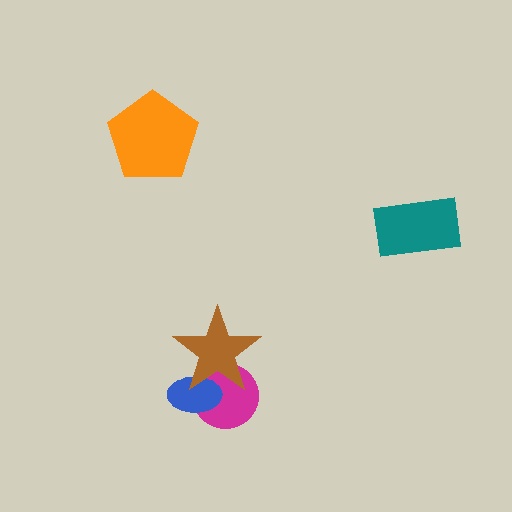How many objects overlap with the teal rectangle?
0 objects overlap with the teal rectangle.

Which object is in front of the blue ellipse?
The brown star is in front of the blue ellipse.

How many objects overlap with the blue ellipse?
2 objects overlap with the blue ellipse.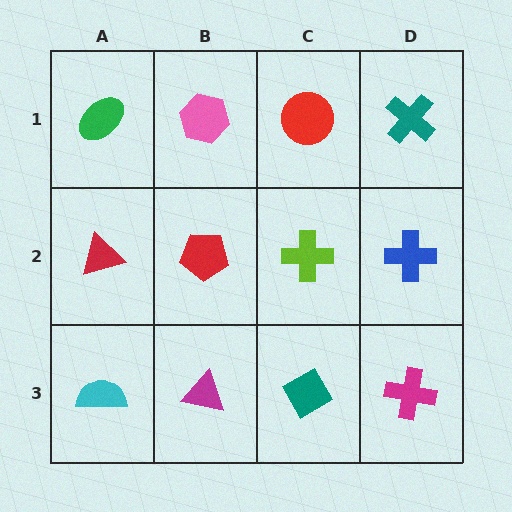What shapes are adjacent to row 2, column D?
A teal cross (row 1, column D), a magenta cross (row 3, column D), a lime cross (row 2, column C).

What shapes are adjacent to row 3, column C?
A lime cross (row 2, column C), a magenta triangle (row 3, column B), a magenta cross (row 3, column D).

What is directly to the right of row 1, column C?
A teal cross.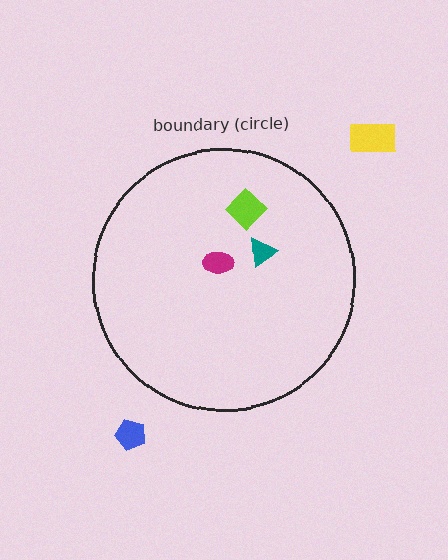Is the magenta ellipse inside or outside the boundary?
Inside.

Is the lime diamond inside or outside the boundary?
Inside.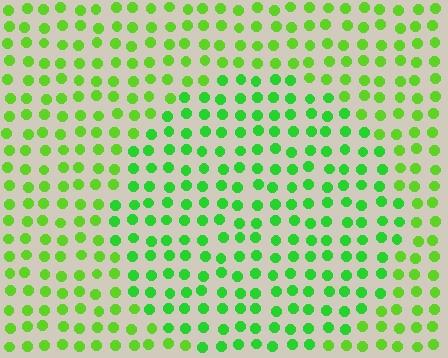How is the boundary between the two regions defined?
The boundary is defined purely by a slight shift in hue (about 22 degrees). Spacing, size, and orientation are identical on both sides.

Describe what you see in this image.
The image is filled with small lime elements in a uniform arrangement. A circle-shaped region is visible where the elements are tinted to a slightly different hue, forming a subtle color boundary.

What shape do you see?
I see a circle.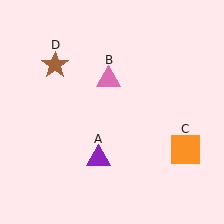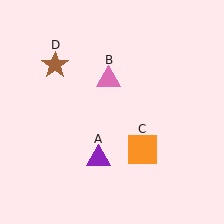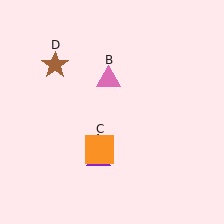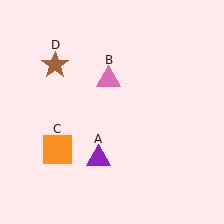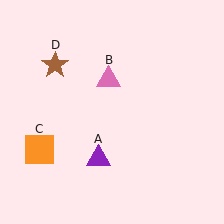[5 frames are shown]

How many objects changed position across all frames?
1 object changed position: orange square (object C).